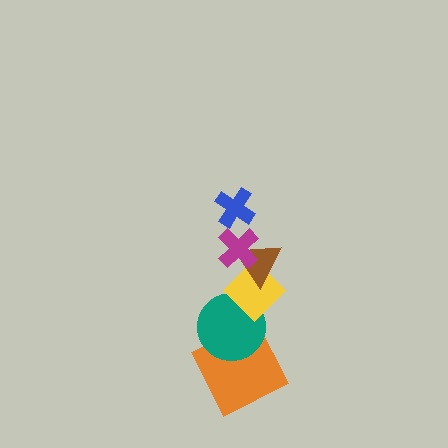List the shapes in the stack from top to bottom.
From top to bottom: the blue cross, the magenta cross, the brown triangle, the yellow diamond, the teal circle, the orange square.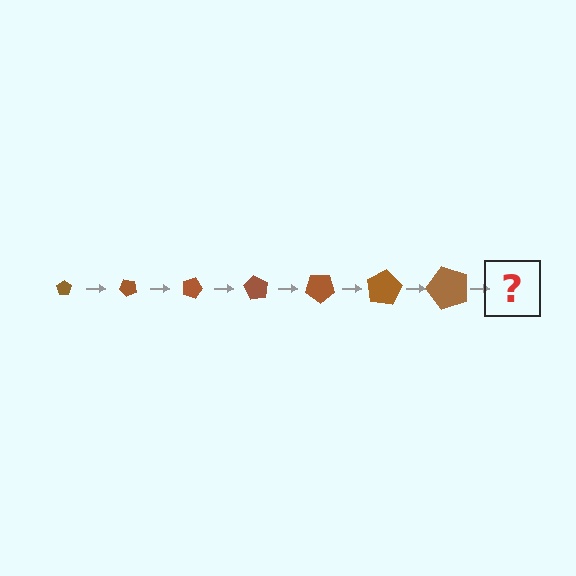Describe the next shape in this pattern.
It should be a pentagon, larger than the previous one and rotated 315 degrees from the start.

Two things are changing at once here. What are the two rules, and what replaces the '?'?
The two rules are that the pentagon grows larger each step and it rotates 45 degrees each step. The '?' should be a pentagon, larger than the previous one and rotated 315 degrees from the start.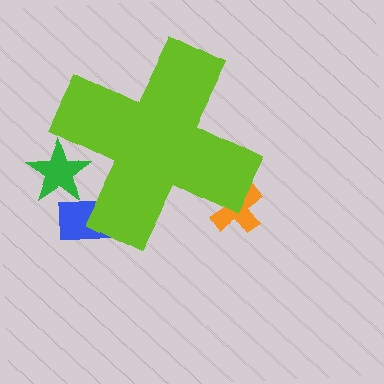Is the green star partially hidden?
Yes, the green star is partially hidden behind the lime cross.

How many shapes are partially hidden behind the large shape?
3 shapes are partially hidden.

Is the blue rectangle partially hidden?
Yes, the blue rectangle is partially hidden behind the lime cross.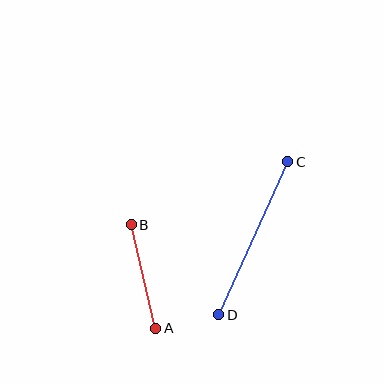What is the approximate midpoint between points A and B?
The midpoint is at approximately (143, 277) pixels.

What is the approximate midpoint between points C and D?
The midpoint is at approximately (253, 238) pixels.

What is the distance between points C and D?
The distance is approximately 168 pixels.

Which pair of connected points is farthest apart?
Points C and D are farthest apart.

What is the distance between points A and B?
The distance is approximately 106 pixels.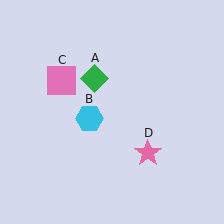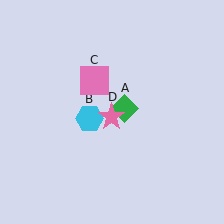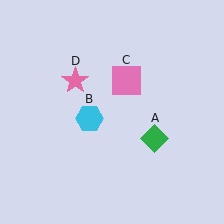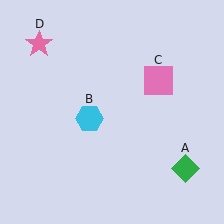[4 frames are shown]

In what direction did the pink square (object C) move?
The pink square (object C) moved right.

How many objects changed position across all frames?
3 objects changed position: green diamond (object A), pink square (object C), pink star (object D).